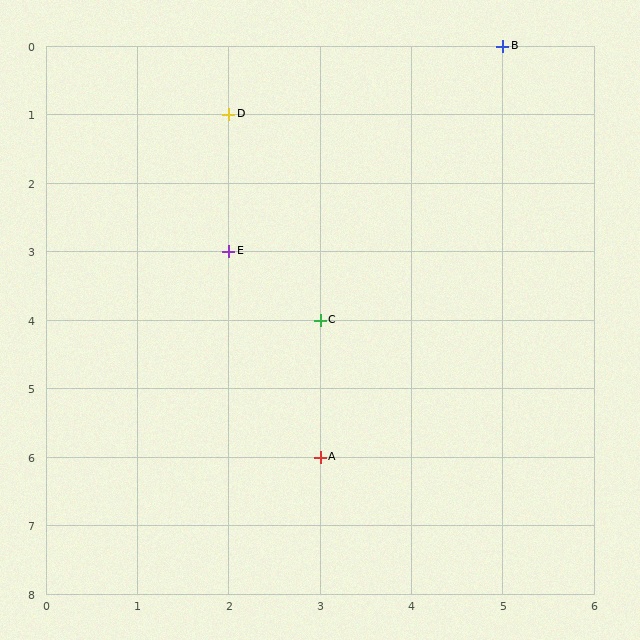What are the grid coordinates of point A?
Point A is at grid coordinates (3, 6).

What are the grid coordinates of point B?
Point B is at grid coordinates (5, 0).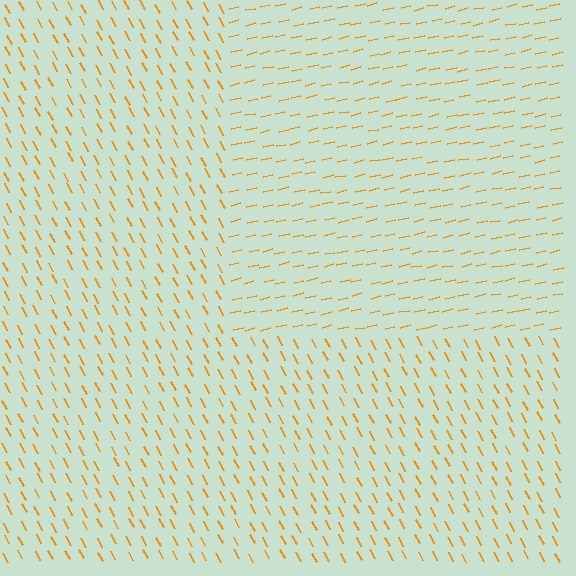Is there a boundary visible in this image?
Yes, there is a texture boundary formed by a change in line orientation.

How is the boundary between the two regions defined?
The boundary is defined purely by a change in line orientation (approximately 75 degrees difference). All lines are the same color and thickness.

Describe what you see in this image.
The image is filled with small orange line segments. A rectangle region in the image has lines oriented differently from the surrounding lines, creating a visible texture boundary.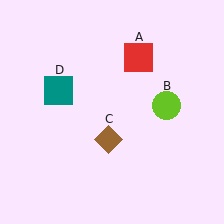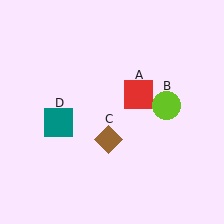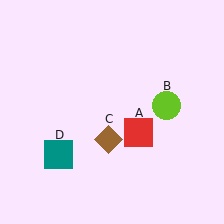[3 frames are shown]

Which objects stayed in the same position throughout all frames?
Lime circle (object B) and brown diamond (object C) remained stationary.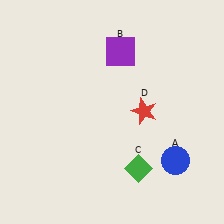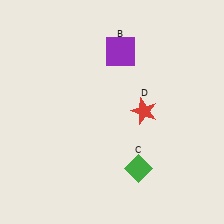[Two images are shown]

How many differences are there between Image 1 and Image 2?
There is 1 difference between the two images.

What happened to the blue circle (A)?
The blue circle (A) was removed in Image 2. It was in the bottom-right area of Image 1.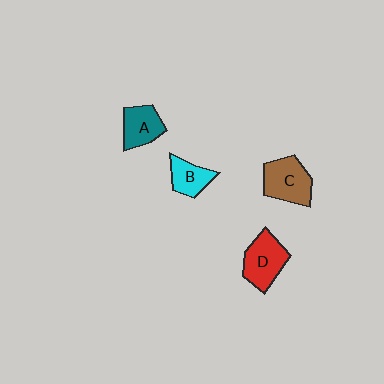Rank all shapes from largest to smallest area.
From largest to smallest: C (brown), D (red), A (teal), B (cyan).